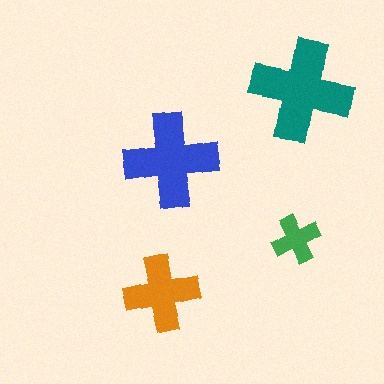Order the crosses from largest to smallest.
the teal one, the blue one, the orange one, the green one.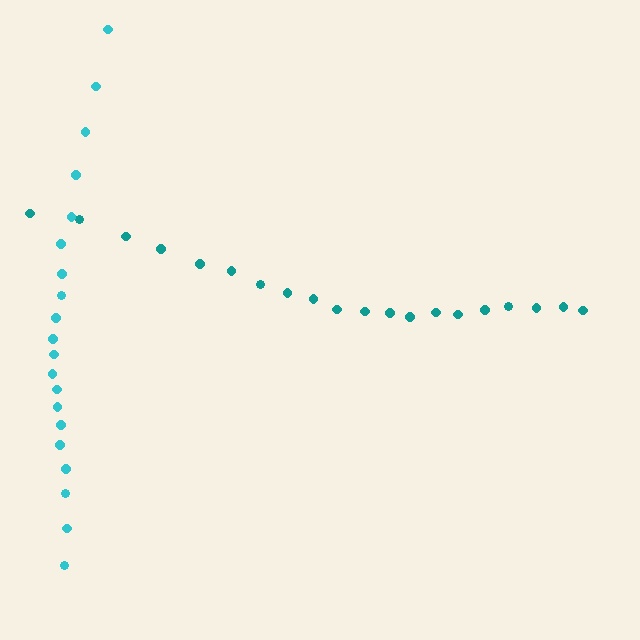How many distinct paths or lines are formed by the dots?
There are 2 distinct paths.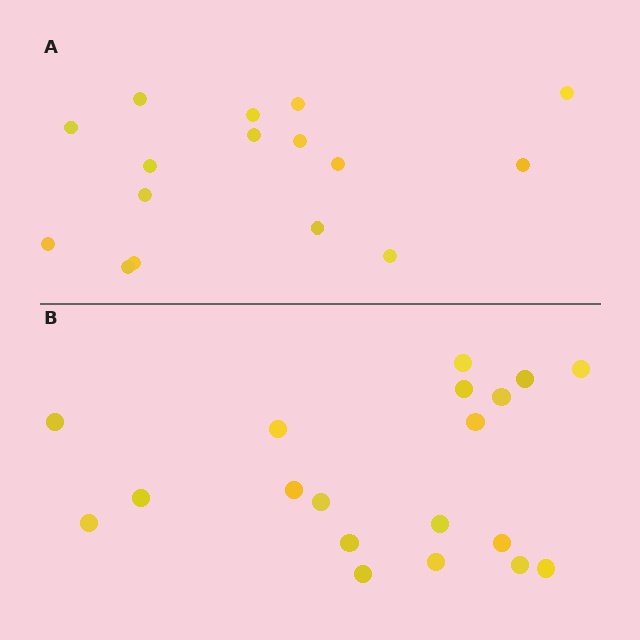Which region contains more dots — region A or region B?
Region B (the bottom region) has more dots.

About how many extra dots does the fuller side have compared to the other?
Region B has just a few more — roughly 2 or 3 more dots than region A.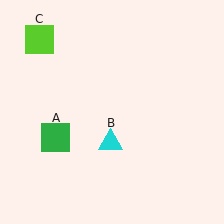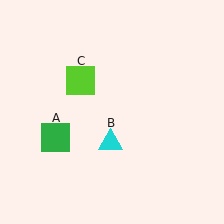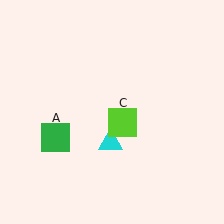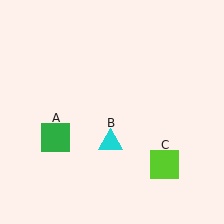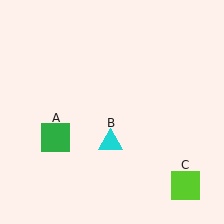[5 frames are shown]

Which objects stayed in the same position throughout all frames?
Green square (object A) and cyan triangle (object B) remained stationary.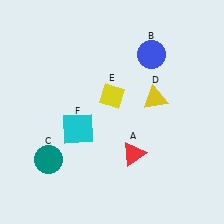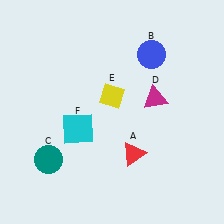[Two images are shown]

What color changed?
The triangle (D) changed from yellow in Image 1 to magenta in Image 2.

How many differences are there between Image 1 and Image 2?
There is 1 difference between the two images.